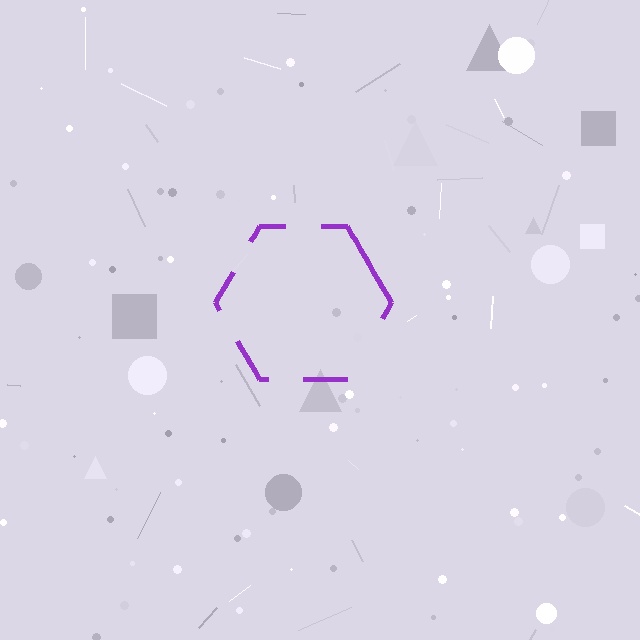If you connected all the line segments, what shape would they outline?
They would outline a hexagon.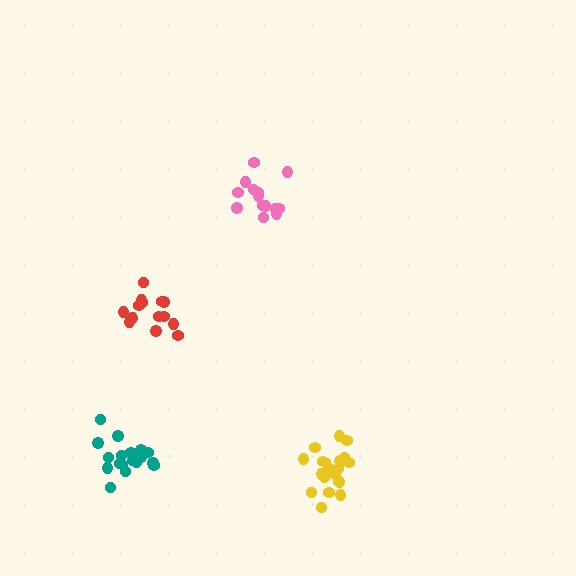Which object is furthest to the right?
The yellow cluster is rightmost.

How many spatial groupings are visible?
There are 4 spatial groupings.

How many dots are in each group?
Group 1: 14 dots, Group 2: 20 dots, Group 3: 18 dots, Group 4: 14 dots (66 total).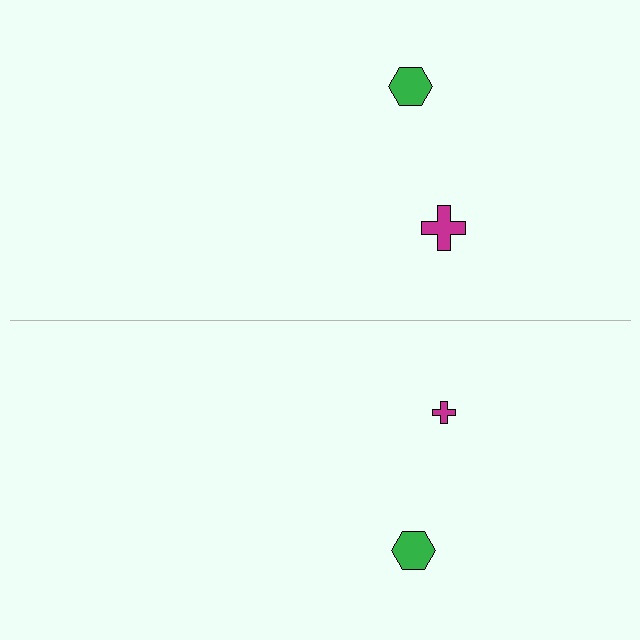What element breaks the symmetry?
The magenta cross on the bottom side has a different size than its mirror counterpart.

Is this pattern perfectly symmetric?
No, the pattern is not perfectly symmetric. The magenta cross on the bottom side has a different size than its mirror counterpart.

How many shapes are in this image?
There are 4 shapes in this image.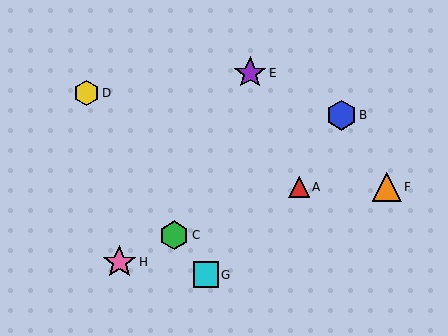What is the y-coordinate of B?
Object B is at y≈115.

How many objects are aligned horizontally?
2 objects (A, F) are aligned horizontally.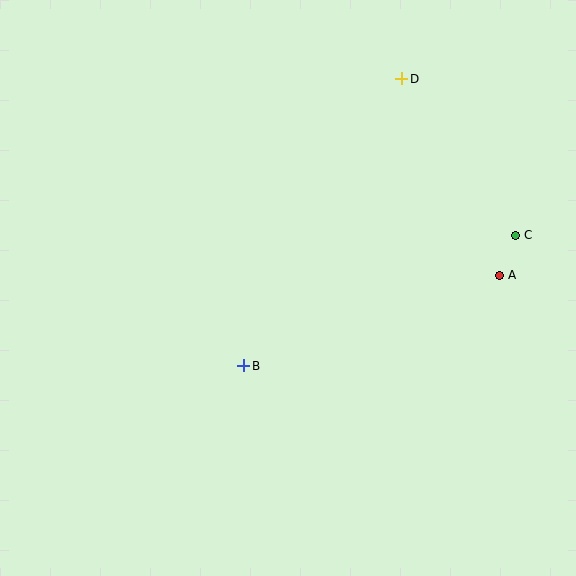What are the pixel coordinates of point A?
Point A is at (500, 275).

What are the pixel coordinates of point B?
Point B is at (244, 366).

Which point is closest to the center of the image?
Point B at (244, 366) is closest to the center.